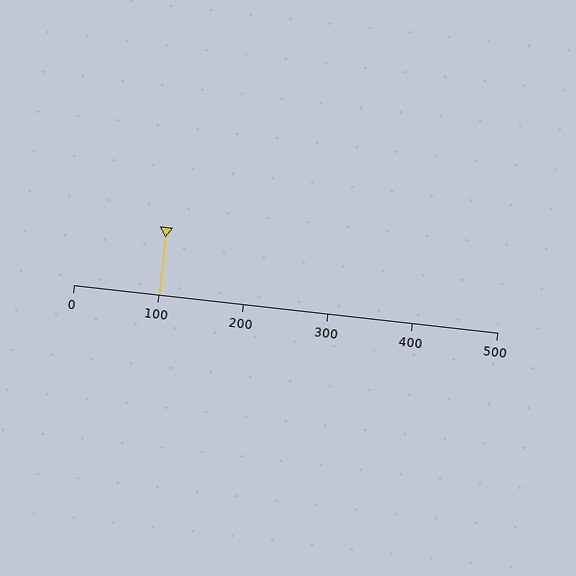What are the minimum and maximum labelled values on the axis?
The axis runs from 0 to 500.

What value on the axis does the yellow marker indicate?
The marker indicates approximately 100.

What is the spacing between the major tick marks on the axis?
The major ticks are spaced 100 apart.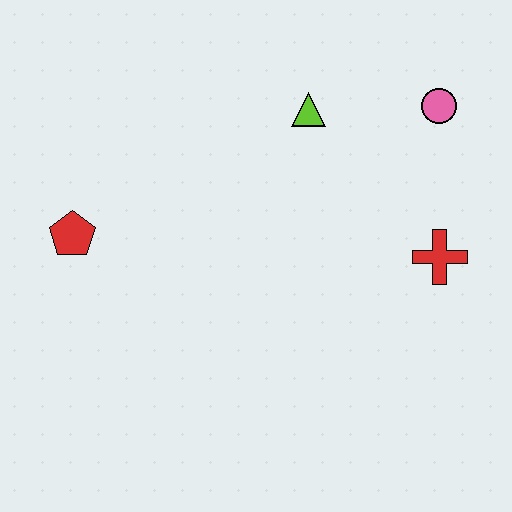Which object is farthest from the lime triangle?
The red pentagon is farthest from the lime triangle.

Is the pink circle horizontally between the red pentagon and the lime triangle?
No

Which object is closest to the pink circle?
The lime triangle is closest to the pink circle.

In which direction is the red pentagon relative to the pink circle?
The red pentagon is to the left of the pink circle.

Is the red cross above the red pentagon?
No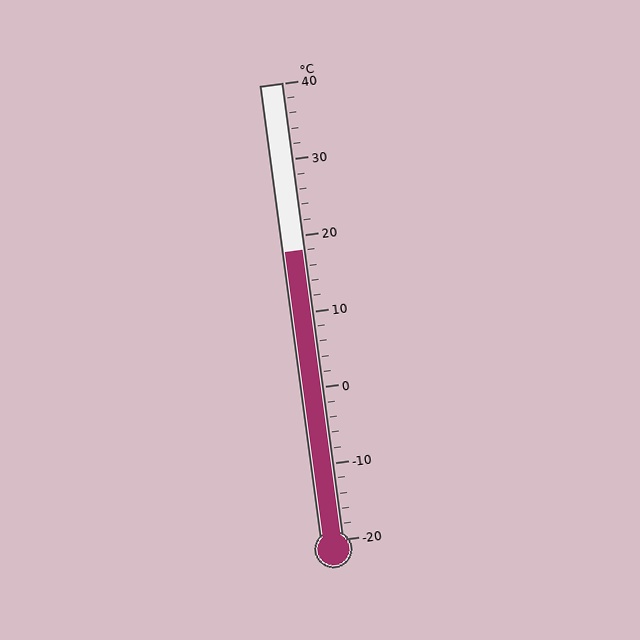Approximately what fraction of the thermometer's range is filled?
The thermometer is filled to approximately 65% of its range.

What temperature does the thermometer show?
The thermometer shows approximately 18°C.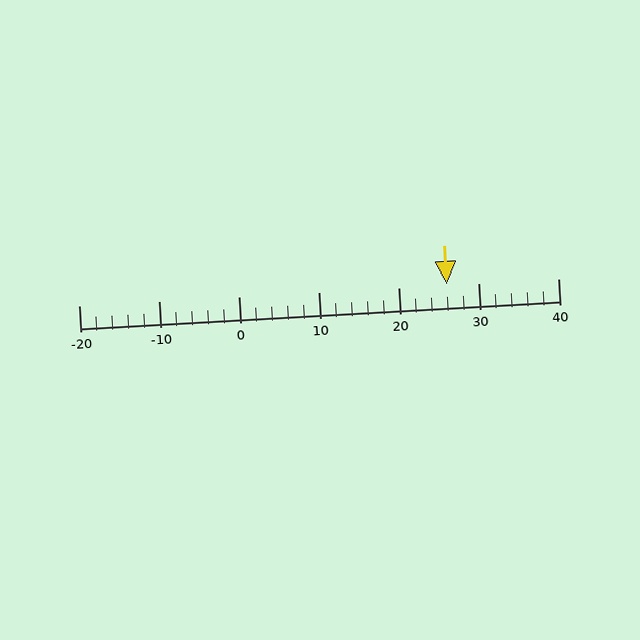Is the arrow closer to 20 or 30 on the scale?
The arrow is closer to 30.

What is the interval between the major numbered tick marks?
The major tick marks are spaced 10 units apart.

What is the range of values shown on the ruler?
The ruler shows values from -20 to 40.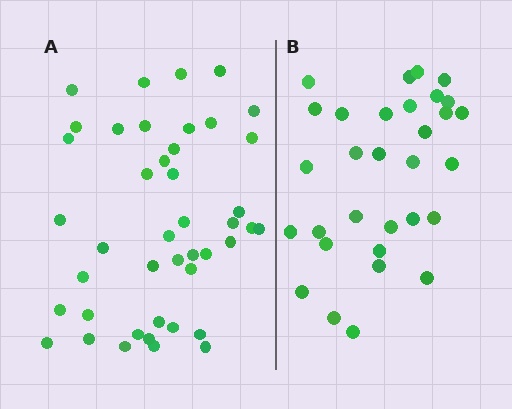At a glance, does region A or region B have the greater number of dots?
Region A (the left region) has more dots.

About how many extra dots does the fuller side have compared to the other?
Region A has roughly 12 or so more dots than region B.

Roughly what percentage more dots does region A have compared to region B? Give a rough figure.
About 40% more.